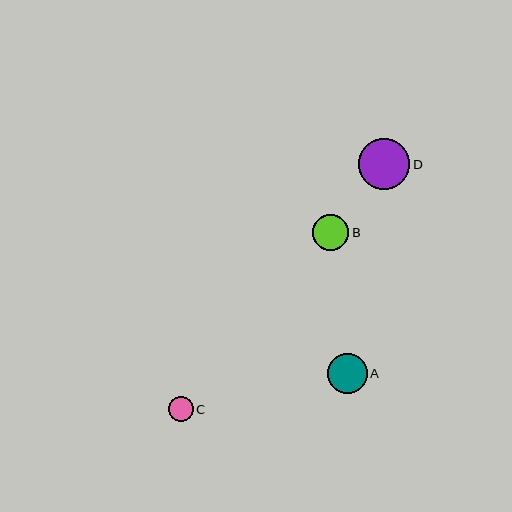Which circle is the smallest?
Circle C is the smallest with a size of approximately 25 pixels.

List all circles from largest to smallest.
From largest to smallest: D, A, B, C.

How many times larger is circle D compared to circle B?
Circle D is approximately 1.4 times the size of circle B.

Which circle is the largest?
Circle D is the largest with a size of approximately 51 pixels.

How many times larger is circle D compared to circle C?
Circle D is approximately 2.0 times the size of circle C.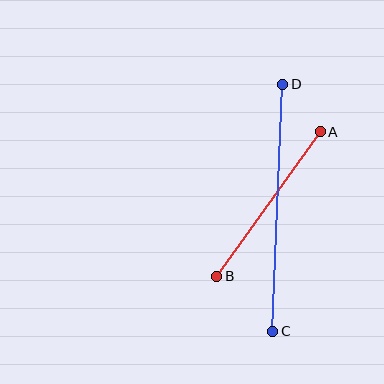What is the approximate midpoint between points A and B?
The midpoint is at approximately (269, 204) pixels.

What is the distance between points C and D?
The distance is approximately 247 pixels.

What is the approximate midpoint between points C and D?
The midpoint is at approximately (278, 208) pixels.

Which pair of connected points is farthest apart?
Points C and D are farthest apart.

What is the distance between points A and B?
The distance is approximately 178 pixels.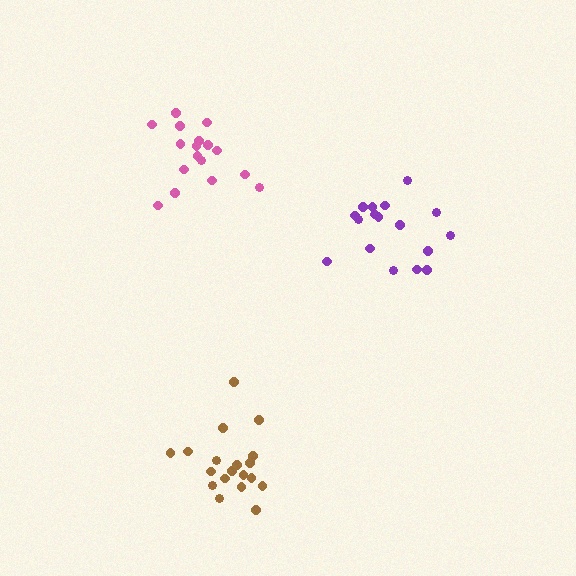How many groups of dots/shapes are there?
There are 3 groups.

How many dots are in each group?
Group 1: 19 dots, Group 2: 17 dots, Group 3: 17 dots (53 total).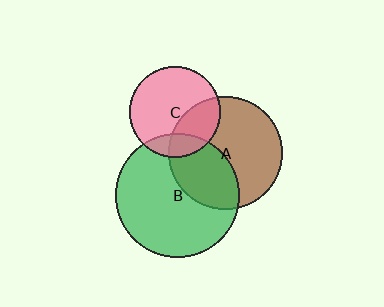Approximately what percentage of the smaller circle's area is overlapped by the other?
Approximately 15%.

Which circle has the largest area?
Circle B (green).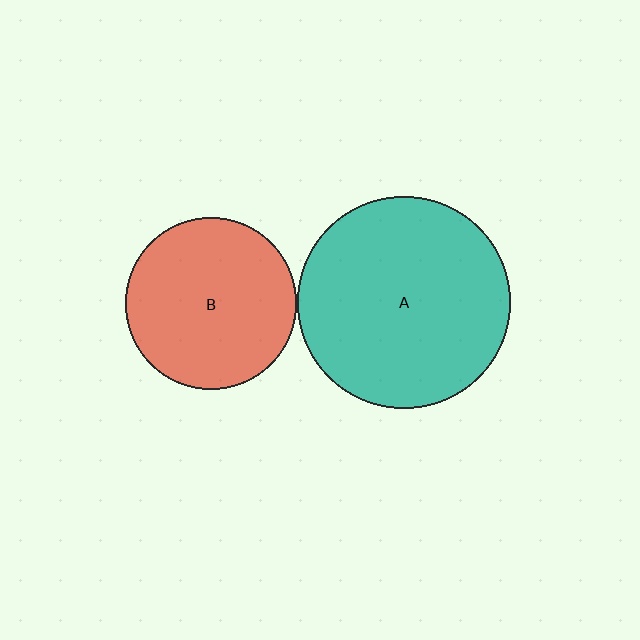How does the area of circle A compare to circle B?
Approximately 1.5 times.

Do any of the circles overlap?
No, none of the circles overlap.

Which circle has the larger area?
Circle A (teal).